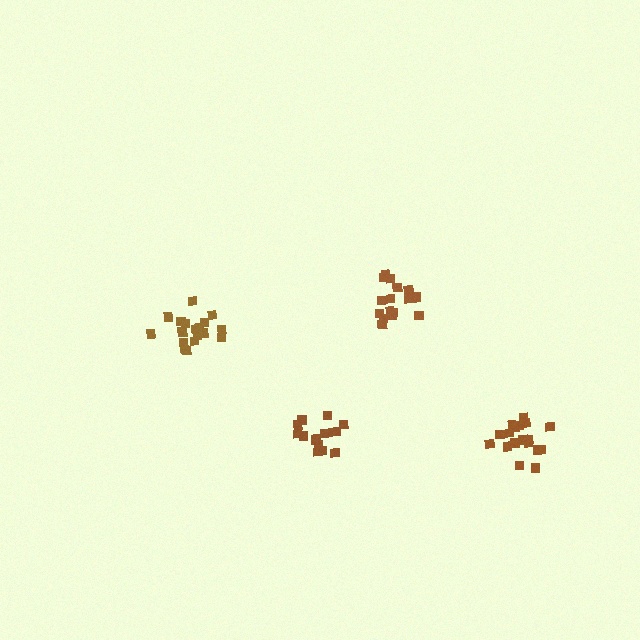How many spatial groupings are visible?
There are 4 spatial groupings.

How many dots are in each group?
Group 1: 14 dots, Group 2: 18 dots, Group 3: 17 dots, Group 4: 18 dots (67 total).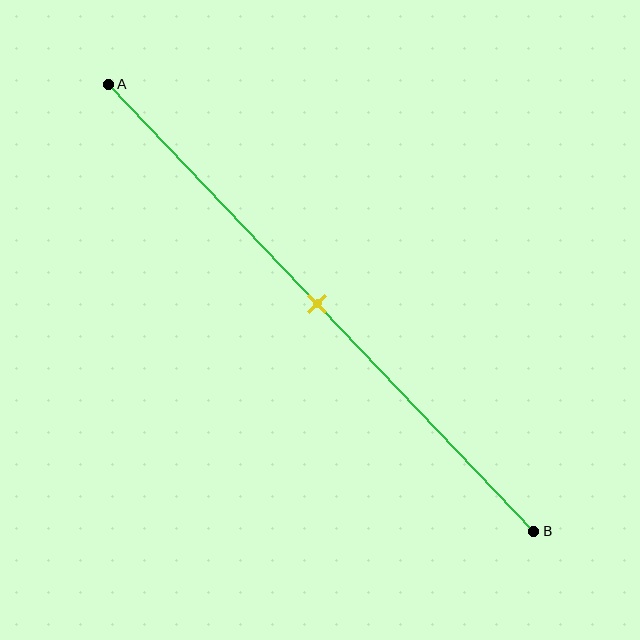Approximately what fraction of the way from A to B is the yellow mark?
The yellow mark is approximately 50% of the way from A to B.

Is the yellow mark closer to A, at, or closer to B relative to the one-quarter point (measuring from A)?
The yellow mark is closer to point B than the one-quarter point of segment AB.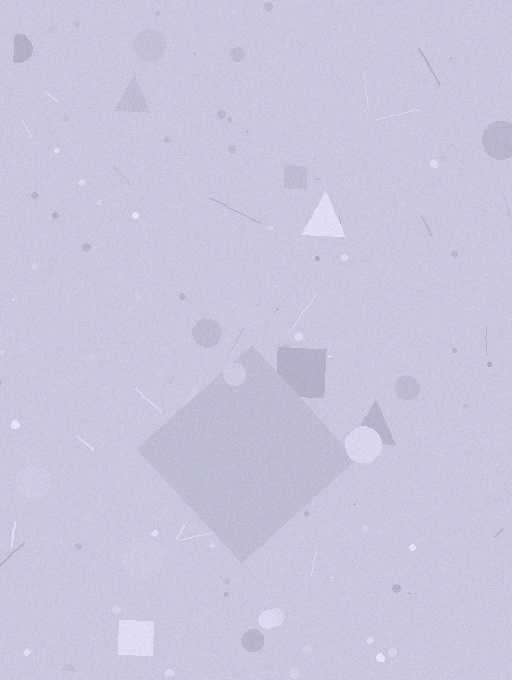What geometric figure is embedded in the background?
A diamond is embedded in the background.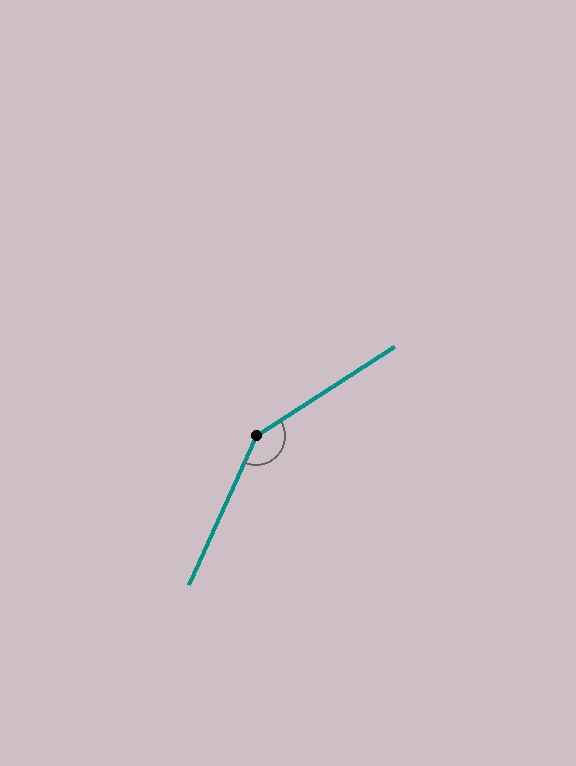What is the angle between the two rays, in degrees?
Approximately 147 degrees.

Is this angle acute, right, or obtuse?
It is obtuse.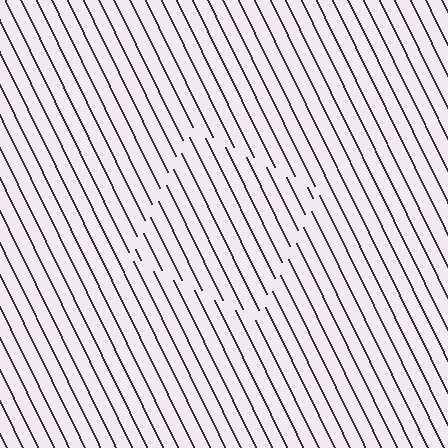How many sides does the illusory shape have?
4 sides — the line-ends trace a square.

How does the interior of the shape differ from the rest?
The interior of the shape contains the same grating, shifted by half a period — the contour is defined by the phase discontinuity where line-ends from the inner and outer gratings abut.